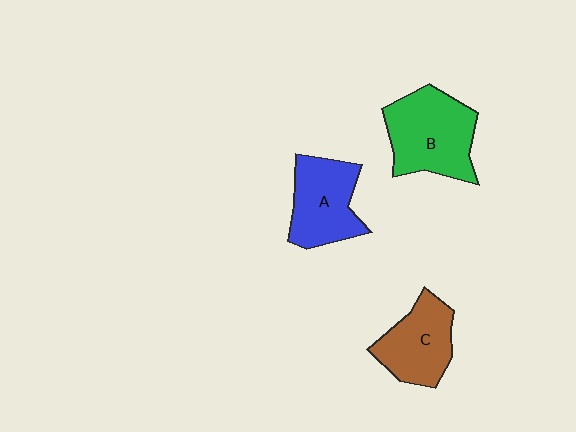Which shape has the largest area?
Shape B (green).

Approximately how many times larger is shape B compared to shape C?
Approximately 1.3 times.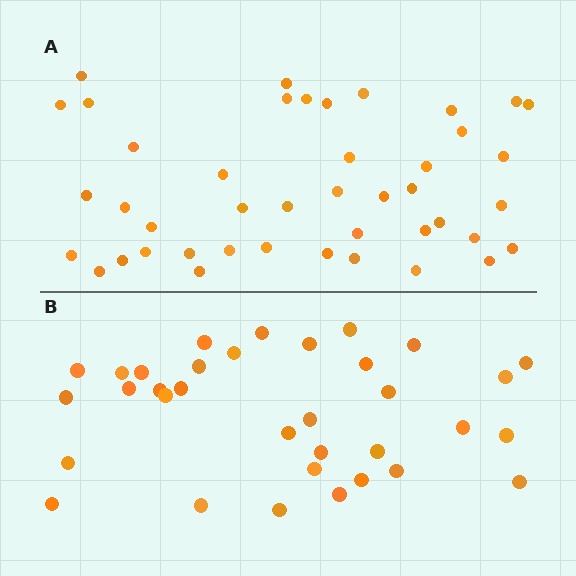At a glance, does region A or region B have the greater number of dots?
Region A (the top region) has more dots.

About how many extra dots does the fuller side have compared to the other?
Region A has roughly 8 or so more dots than region B.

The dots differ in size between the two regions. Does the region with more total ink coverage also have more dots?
No. Region B has more total ink coverage because its dots are larger, but region A actually contains more individual dots. Total area can be misleading — the number of items is what matters here.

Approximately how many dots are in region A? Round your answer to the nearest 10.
About 40 dots. (The exact count is 43, which rounds to 40.)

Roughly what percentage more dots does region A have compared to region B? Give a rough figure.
About 25% more.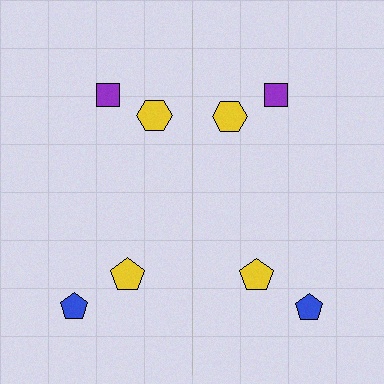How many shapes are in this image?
There are 8 shapes in this image.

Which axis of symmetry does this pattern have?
The pattern has a vertical axis of symmetry running through the center of the image.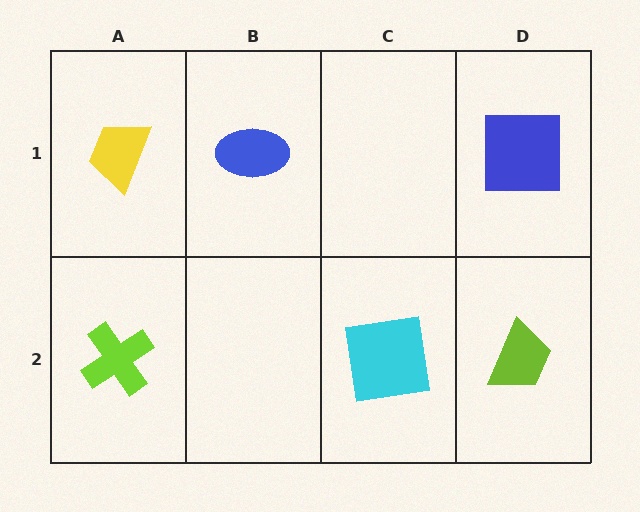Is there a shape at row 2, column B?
No, that cell is empty.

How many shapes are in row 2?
3 shapes.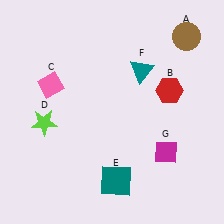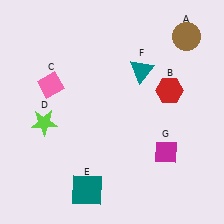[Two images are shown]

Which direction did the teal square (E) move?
The teal square (E) moved left.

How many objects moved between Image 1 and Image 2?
1 object moved between the two images.